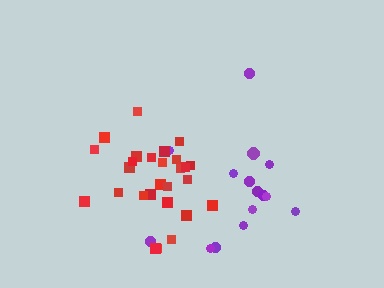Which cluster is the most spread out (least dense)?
Purple.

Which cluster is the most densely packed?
Red.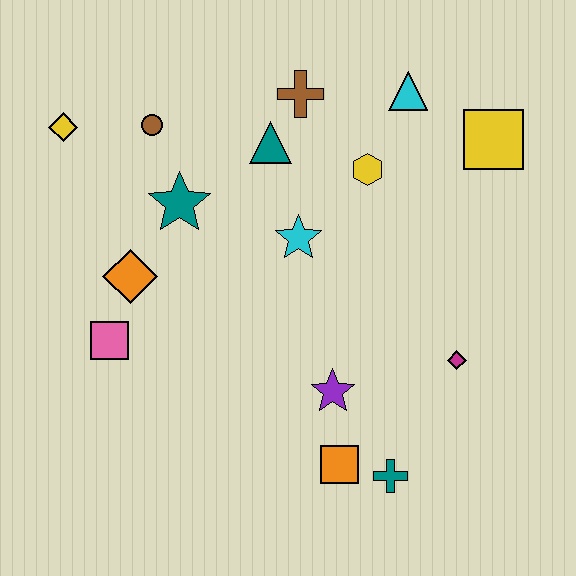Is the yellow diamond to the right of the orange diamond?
No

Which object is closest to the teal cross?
The orange square is closest to the teal cross.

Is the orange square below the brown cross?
Yes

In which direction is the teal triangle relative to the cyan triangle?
The teal triangle is to the left of the cyan triangle.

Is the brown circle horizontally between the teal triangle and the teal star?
No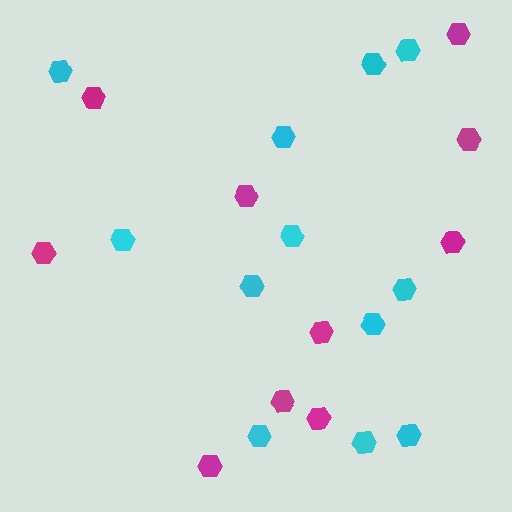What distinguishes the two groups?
There are 2 groups: one group of cyan hexagons (12) and one group of magenta hexagons (10).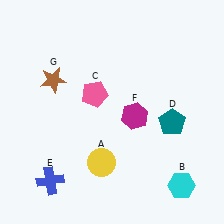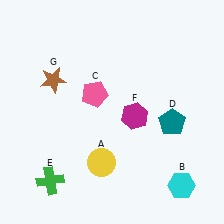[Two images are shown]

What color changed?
The cross (E) changed from blue in Image 1 to green in Image 2.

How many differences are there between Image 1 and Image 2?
There is 1 difference between the two images.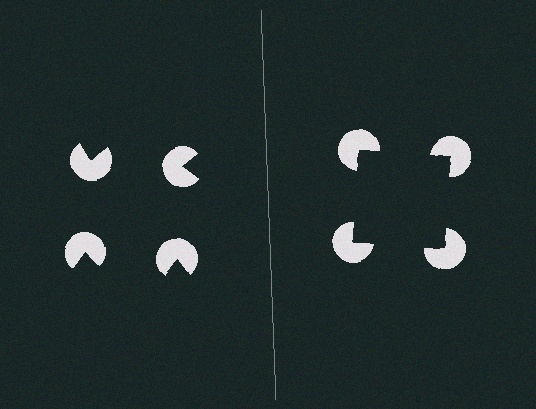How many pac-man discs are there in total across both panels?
8 — 4 on each side.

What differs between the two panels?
The pac-man discs are positioned identically on both sides; only the wedge orientations differ. On the right they align to a square; on the left they are misaligned.